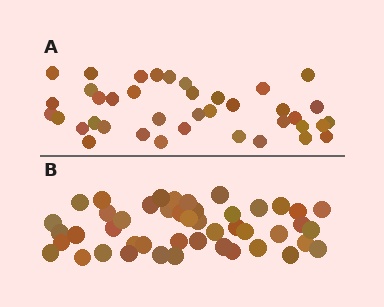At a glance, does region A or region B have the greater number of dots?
Region B (the bottom region) has more dots.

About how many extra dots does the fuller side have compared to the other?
Region B has roughly 8 or so more dots than region A.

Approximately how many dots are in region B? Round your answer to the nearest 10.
About 50 dots. (The exact count is 46, which rounds to 50.)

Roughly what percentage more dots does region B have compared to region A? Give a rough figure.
About 20% more.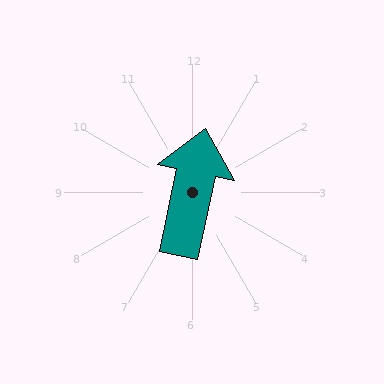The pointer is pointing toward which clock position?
Roughly 12 o'clock.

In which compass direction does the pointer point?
North.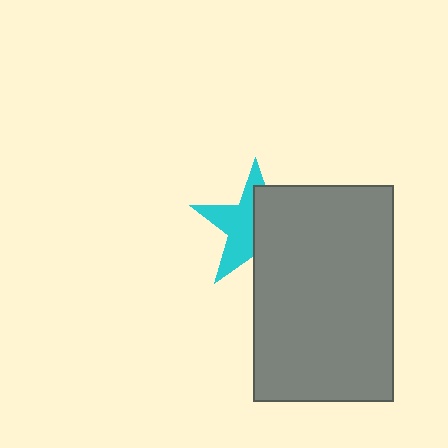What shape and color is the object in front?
The object in front is a gray rectangle.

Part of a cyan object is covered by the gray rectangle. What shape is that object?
It is a star.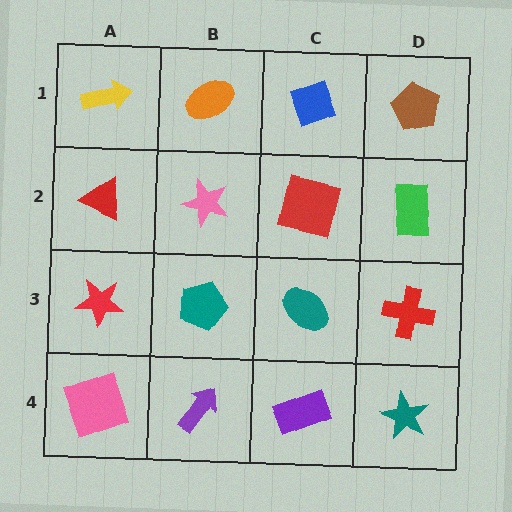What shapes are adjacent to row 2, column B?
An orange ellipse (row 1, column B), a teal pentagon (row 3, column B), a red triangle (row 2, column A), a red square (row 2, column C).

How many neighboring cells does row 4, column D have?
2.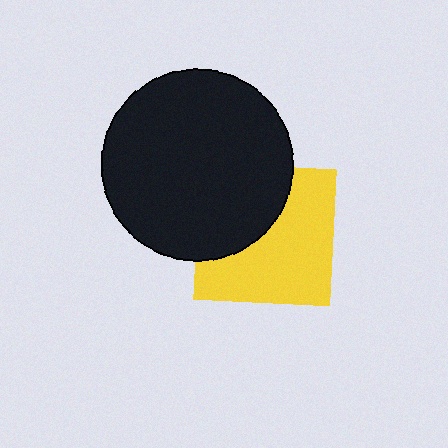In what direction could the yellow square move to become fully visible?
The yellow square could move toward the lower-right. That would shift it out from behind the black circle entirely.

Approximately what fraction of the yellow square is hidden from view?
Roughly 39% of the yellow square is hidden behind the black circle.